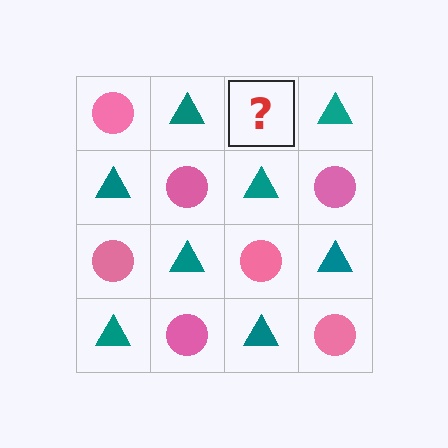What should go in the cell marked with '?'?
The missing cell should contain a pink circle.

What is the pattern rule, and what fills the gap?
The rule is that it alternates pink circle and teal triangle in a checkerboard pattern. The gap should be filled with a pink circle.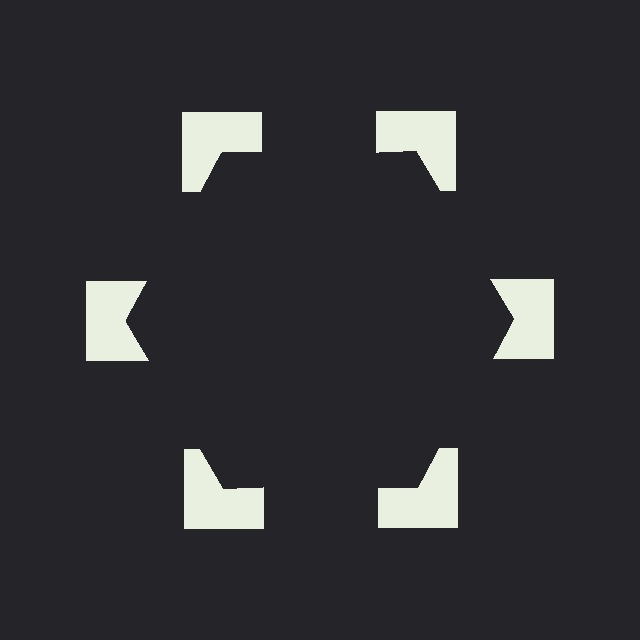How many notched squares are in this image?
There are 6 — one at each vertex of the illusory hexagon.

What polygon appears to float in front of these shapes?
An illusory hexagon — its edges are inferred from the aligned wedge cuts in the notched squares, not physically drawn.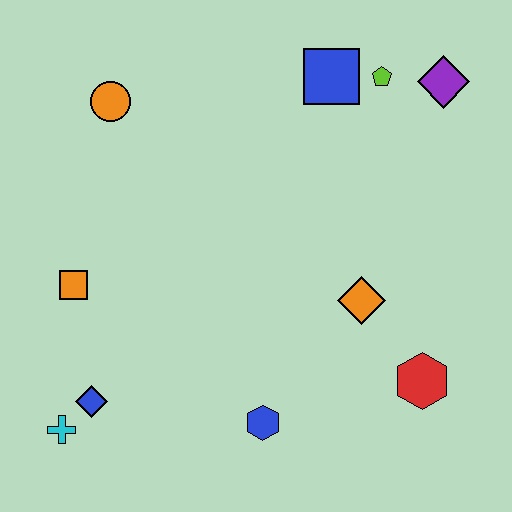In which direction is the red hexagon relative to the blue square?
The red hexagon is below the blue square.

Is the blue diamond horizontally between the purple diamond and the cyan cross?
Yes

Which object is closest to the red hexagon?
The orange diamond is closest to the red hexagon.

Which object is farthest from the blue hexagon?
The purple diamond is farthest from the blue hexagon.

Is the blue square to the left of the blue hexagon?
No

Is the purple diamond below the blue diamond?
No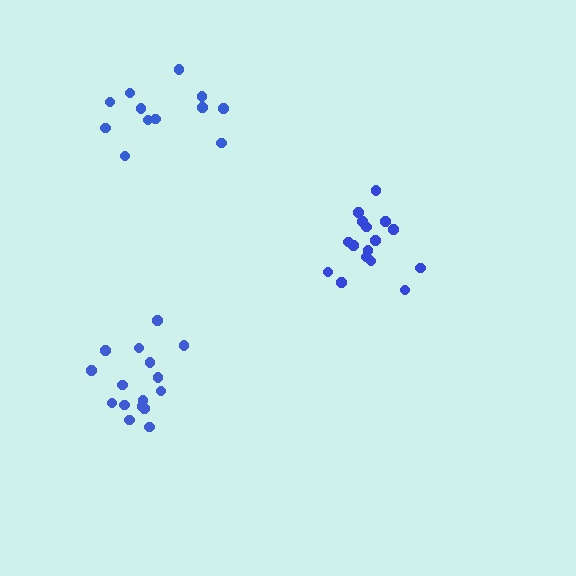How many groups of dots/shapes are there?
There are 3 groups.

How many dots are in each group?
Group 1: 16 dots, Group 2: 16 dots, Group 3: 12 dots (44 total).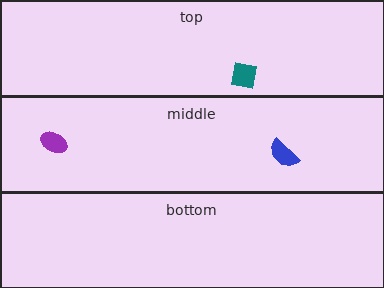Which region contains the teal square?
The top region.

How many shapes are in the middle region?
2.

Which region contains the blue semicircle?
The middle region.